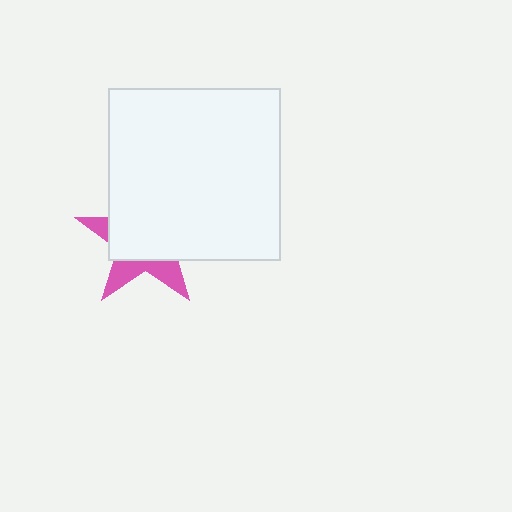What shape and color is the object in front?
The object in front is a white square.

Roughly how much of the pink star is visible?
A small part of it is visible (roughly 32%).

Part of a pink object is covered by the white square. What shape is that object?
It is a star.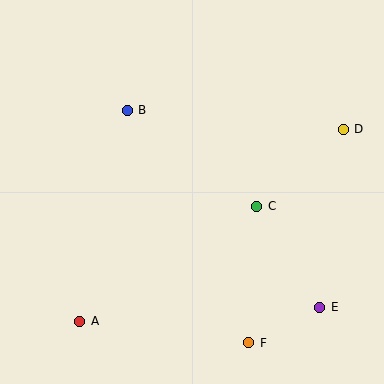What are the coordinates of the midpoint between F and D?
The midpoint between F and D is at (296, 236).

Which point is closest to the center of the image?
Point C at (257, 206) is closest to the center.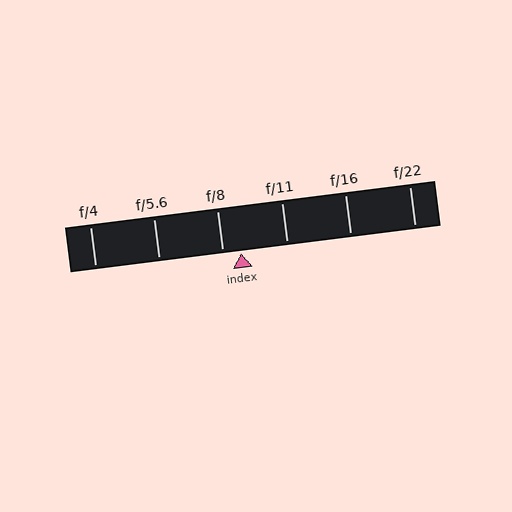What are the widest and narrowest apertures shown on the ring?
The widest aperture shown is f/4 and the narrowest is f/22.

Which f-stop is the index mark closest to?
The index mark is closest to f/8.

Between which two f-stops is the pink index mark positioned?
The index mark is between f/8 and f/11.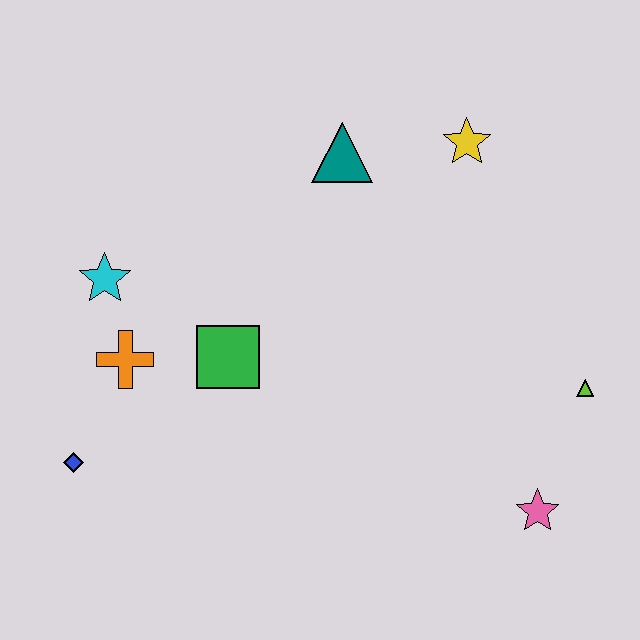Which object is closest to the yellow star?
The teal triangle is closest to the yellow star.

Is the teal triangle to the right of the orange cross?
Yes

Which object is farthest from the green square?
The lime triangle is farthest from the green square.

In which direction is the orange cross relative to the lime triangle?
The orange cross is to the left of the lime triangle.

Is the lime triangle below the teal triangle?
Yes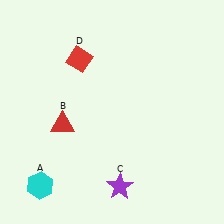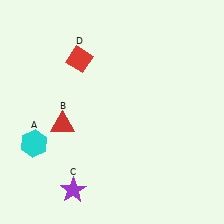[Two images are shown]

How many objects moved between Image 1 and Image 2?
2 objects moved between the two images.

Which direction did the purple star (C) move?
The purple star (C) moved left.